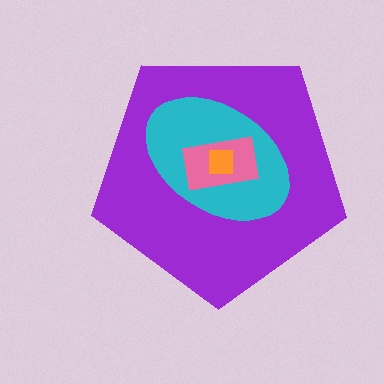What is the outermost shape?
The purple pentagon.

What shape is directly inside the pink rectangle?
The orange square.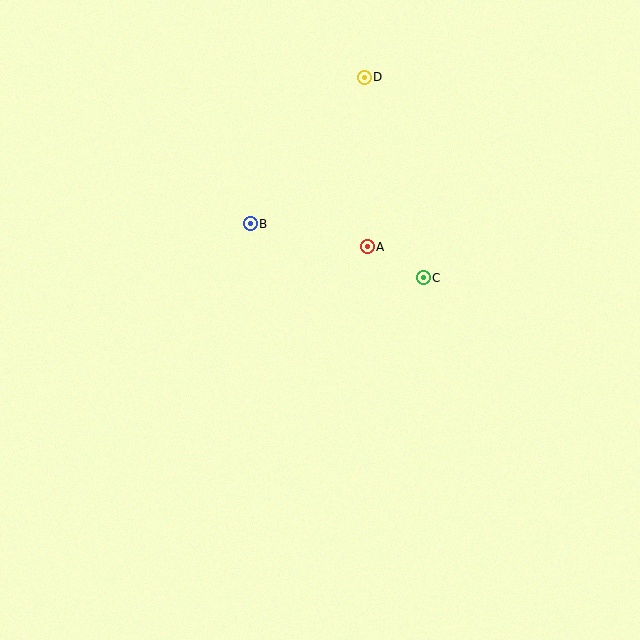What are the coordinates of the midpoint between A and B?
The midpoint between A and B is at (309, 235).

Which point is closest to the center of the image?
Point A at (367, 247) is closest to the center.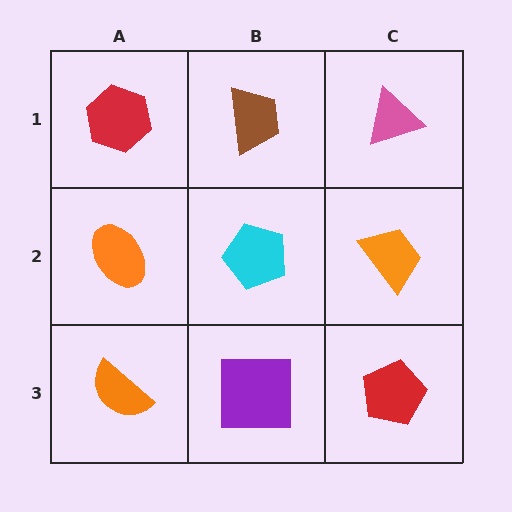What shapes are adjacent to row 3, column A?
An orange ellipse (row 2, column A), a purple square (row 3, column B).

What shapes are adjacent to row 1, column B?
A cyan pentagon (row 2, column B), a red hexagon (row 1, column A), a pink triangle (row 1, column C).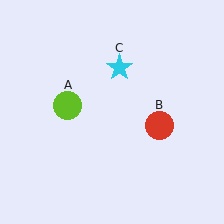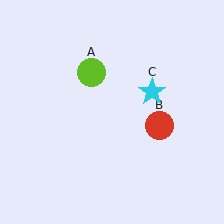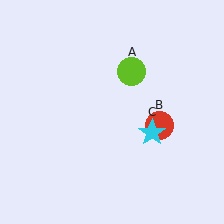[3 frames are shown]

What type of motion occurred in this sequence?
The lime circle (object A), cyan star (object C) rotated clockwise around the center of the scene.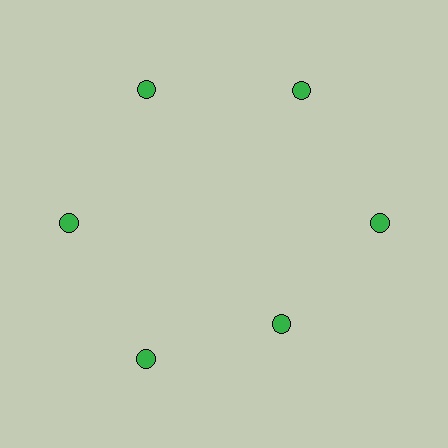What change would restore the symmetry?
The symmetry would be restored by moving it outward, back onto the ring so that all 6 circles sit at equal angles and equal distance from the center.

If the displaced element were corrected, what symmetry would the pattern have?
It would have 6-fold rotational symmetry — the pattern would map onto itself every 60 degrees.